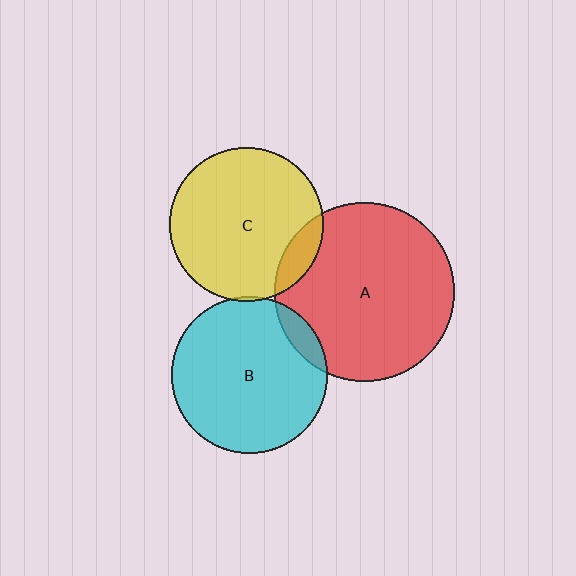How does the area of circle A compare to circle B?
Approximately 1.3 times.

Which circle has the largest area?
Circle A (red).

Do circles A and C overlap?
Yes.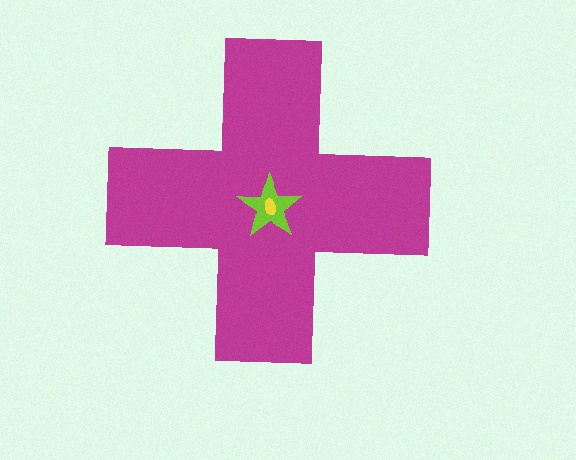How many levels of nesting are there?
3.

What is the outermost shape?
The magenta cross.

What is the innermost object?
The yellow ellipse.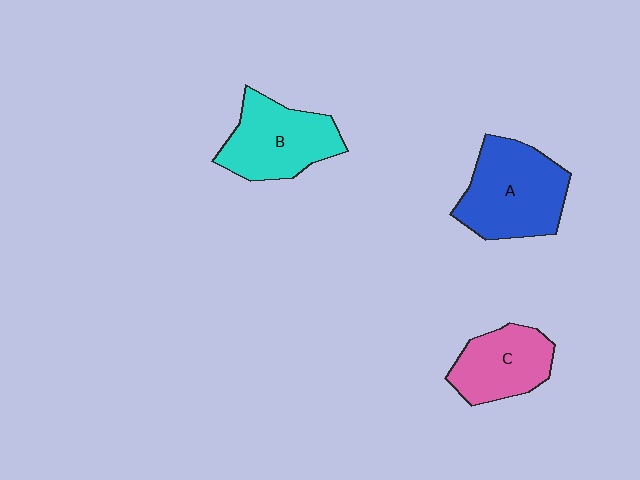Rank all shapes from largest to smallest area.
From largest to smallest: A (blue), B (cyan), C (pink).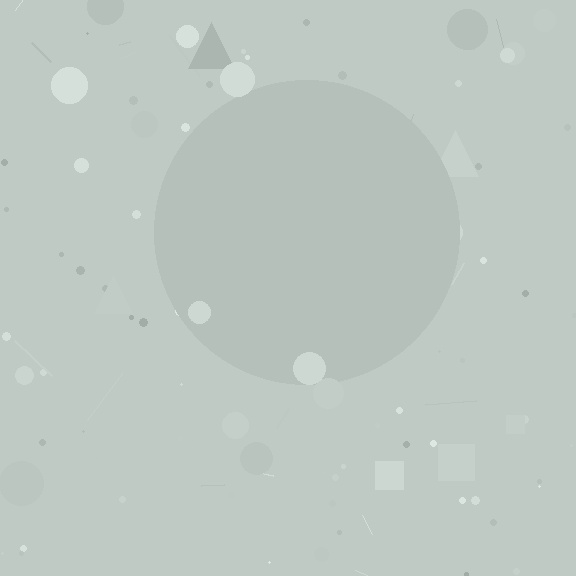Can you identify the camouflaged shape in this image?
The camouflaged shape is a circle.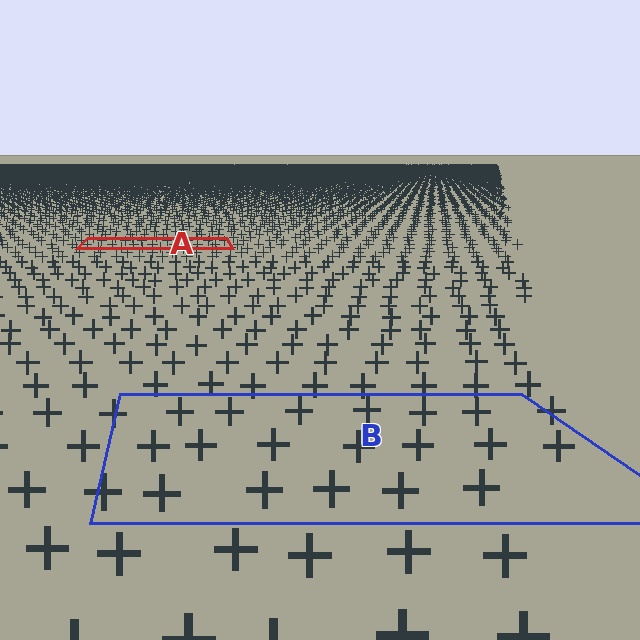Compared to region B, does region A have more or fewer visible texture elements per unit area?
Region A has more texture elements per unit area — they are packed more densely because it is farther away.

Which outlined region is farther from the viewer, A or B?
Region A is farther from the viewer — the texture elements inside it appear smaller and more densely packed.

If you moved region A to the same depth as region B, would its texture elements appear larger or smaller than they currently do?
They would appear larger. At a closer depth, the same texture elements are projected at a bigger on-screen size.